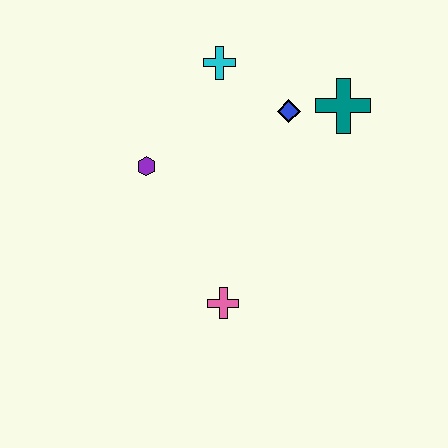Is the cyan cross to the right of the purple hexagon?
Yes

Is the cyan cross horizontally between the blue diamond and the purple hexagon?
Yes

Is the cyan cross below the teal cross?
No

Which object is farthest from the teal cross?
The pink cross is farthest from the teal cross.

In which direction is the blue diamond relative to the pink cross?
The blue diamond is above the pink cross.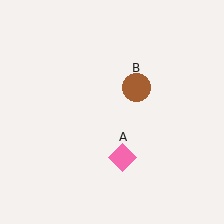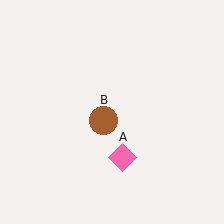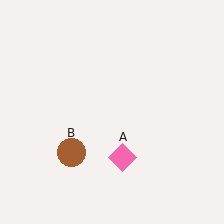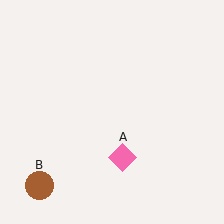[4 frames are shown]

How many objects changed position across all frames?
1 object changed position: brown circle (object B).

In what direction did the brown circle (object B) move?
The brown circle (object B) moved down and to the left.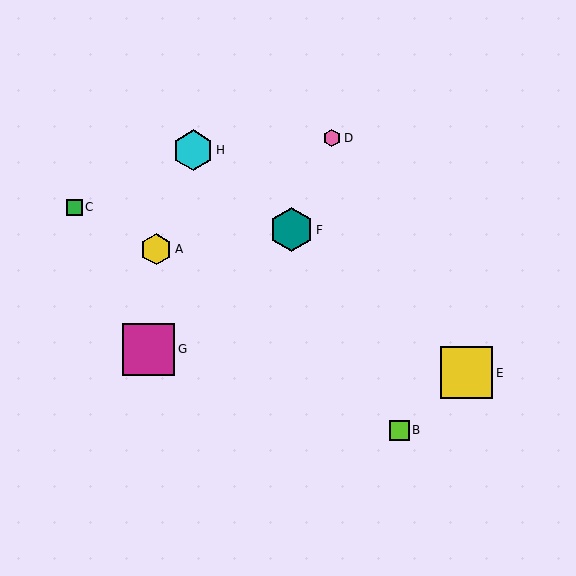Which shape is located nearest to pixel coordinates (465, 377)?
The yellow square (labeled E) at (466, 373) is nearest to that location.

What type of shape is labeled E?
Shape E is a yellow square.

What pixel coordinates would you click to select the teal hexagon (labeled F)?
Click at (291, 230) to select the teal hexagon F.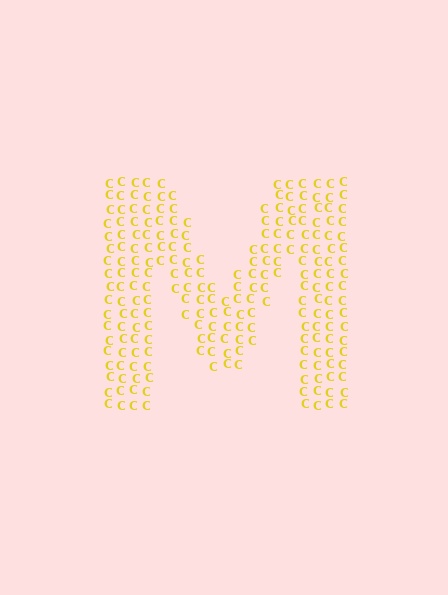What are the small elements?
The small elements are letter C's.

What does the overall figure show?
The overall figure shows the letter M.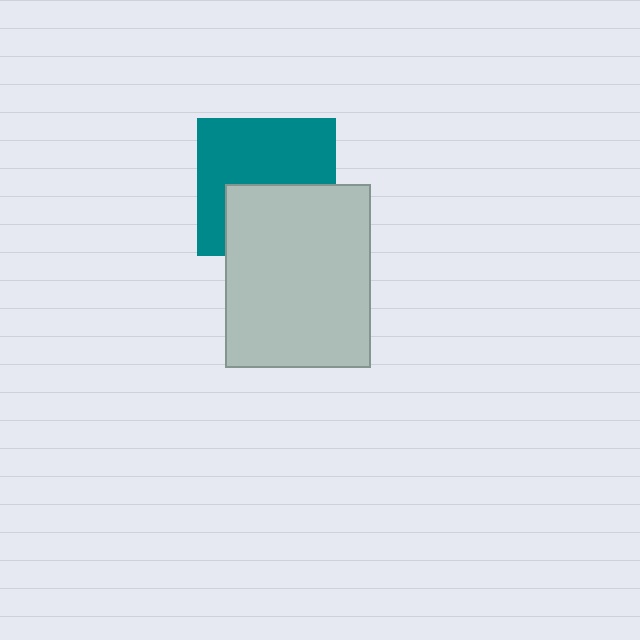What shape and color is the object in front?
The object in front is a light gray rectangle.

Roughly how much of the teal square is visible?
About half of it is visible (roughly 58%).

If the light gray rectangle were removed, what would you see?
You would see the complete teal square.